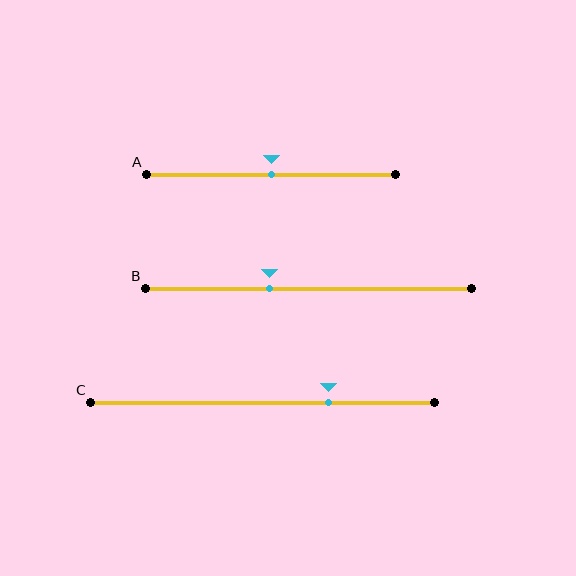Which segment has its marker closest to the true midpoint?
Segment A has its marker closest to the true midpoint.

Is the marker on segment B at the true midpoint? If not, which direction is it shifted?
No, the marker on segment B is shifted to the left by about 12% of the segment length.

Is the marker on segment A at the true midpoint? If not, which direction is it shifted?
Yes, the marker on segment A is at the true midpoint.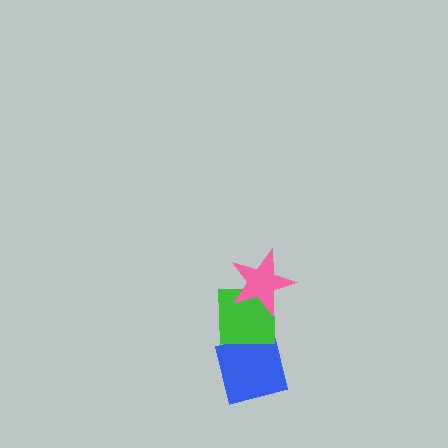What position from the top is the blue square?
The blue square is 3rd from the top.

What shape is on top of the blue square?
The green square is on top of the blue square.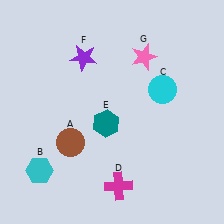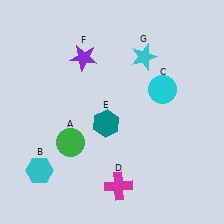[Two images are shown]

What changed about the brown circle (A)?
In Image 1, A is brown. In Image 2, it changed to green.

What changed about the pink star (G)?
In Image 1, G is pink. In Image 2, it changed to cyan.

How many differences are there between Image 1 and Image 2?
There are 2 differences between the two images.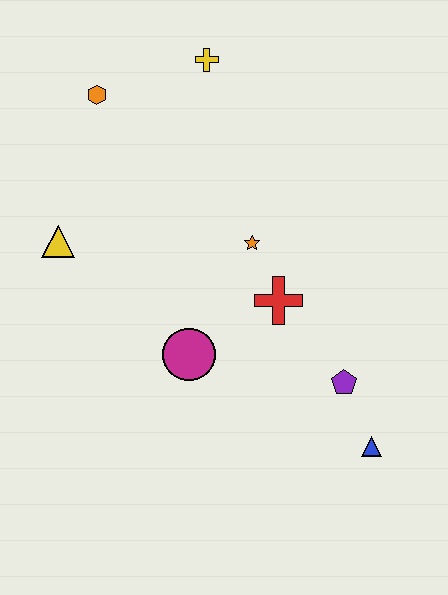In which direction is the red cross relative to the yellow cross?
The red cross is below the yellow cross.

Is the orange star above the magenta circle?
Yes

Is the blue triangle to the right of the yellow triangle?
Yes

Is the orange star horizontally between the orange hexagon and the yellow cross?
No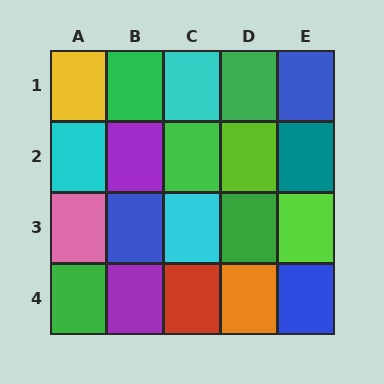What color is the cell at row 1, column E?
Blue.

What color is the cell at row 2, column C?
Green.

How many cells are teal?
1 cell is teal.